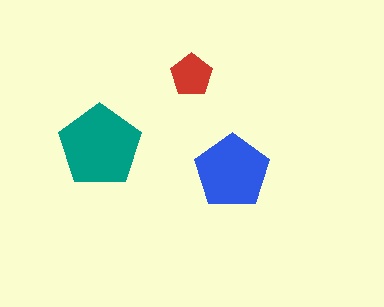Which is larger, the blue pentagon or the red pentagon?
The blue one.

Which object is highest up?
The red pentagon is topmost.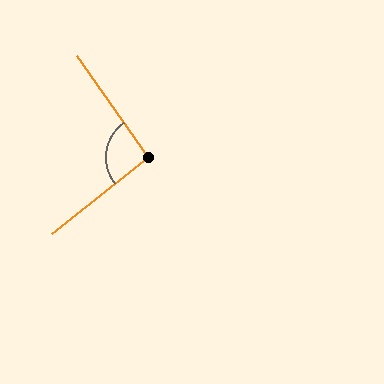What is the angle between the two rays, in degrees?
Approximately 93 degrees.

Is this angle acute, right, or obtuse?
It is approximately a right angle.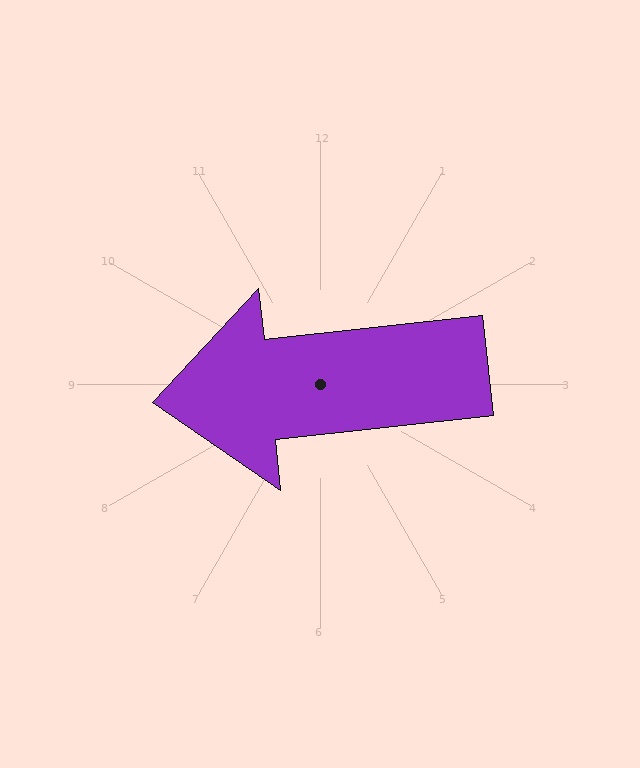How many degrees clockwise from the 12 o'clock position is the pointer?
Approximately 264 degrees.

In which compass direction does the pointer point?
West.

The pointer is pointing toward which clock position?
Roughly 9 o'clock.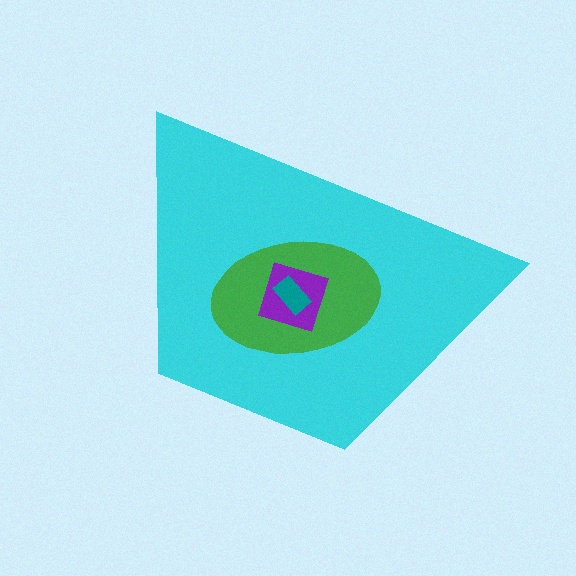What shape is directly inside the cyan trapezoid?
The green ellipse.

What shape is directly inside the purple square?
The teal rectangle.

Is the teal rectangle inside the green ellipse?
Yes.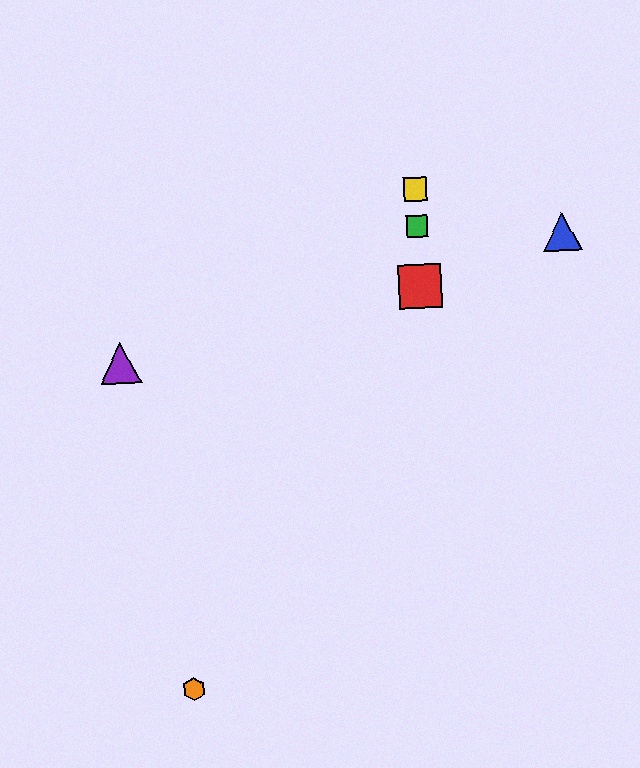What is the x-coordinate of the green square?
The green square is at x≈417.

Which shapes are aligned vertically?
The red square, the green square, the yellow square are aligned vertically.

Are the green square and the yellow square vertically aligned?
Yes, both are at x≈417.